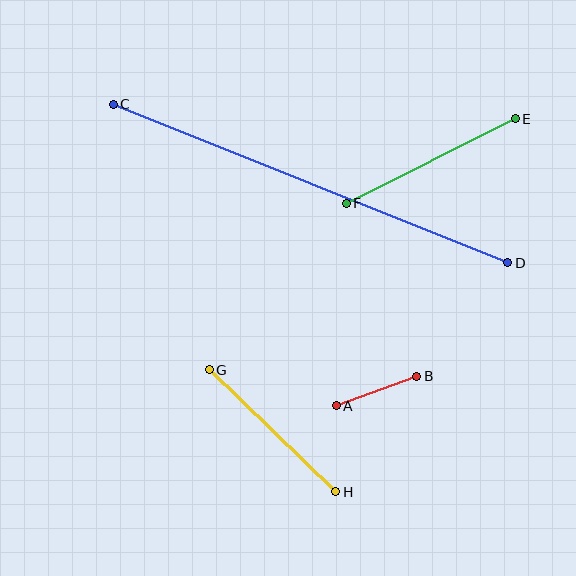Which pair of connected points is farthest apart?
Points C and D are farthest apart.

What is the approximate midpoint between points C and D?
The midpoint is at approximately (310, 184) pixels.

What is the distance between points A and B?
The distance is approximately 86 pixels.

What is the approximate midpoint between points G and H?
The midpoint is at approximately (272, 431) pixels.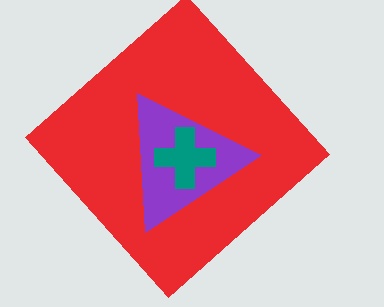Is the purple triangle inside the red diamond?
Yes.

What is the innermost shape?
The teal cross.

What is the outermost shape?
The red diamond.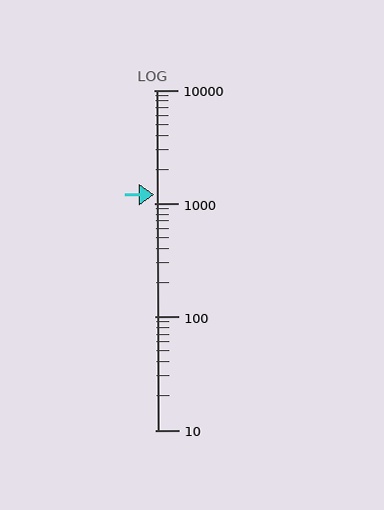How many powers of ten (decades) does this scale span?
The scale spans 3 decades, from 10 to 10000.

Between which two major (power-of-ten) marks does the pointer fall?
The pointer is between 1000 and 10000.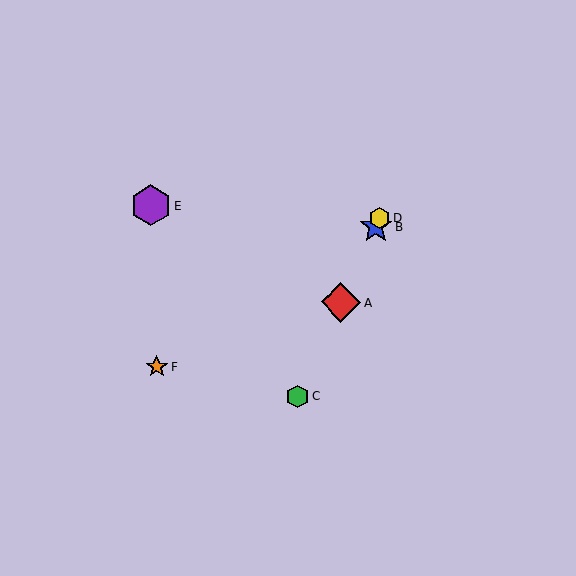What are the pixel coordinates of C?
Object C is at (297, 397).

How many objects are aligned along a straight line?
4 objects (A, B, C, D) are aligned along a straight line.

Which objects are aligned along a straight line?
Objects A, B, C, D are aligned along a straight line.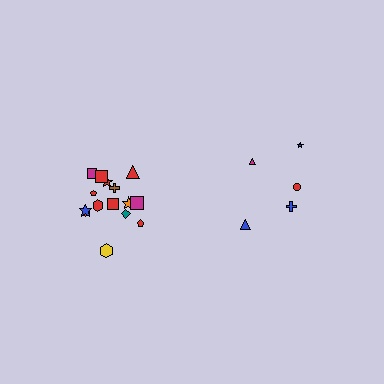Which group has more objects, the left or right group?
The left group.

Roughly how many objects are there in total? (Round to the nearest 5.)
Roughly 20 objects in total.